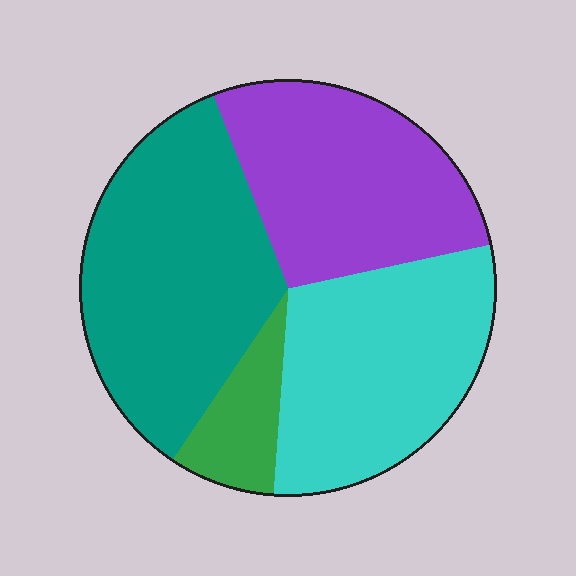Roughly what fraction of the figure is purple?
Purple takes up about one quarter (1/4) of the figure.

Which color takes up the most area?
Teal, at roughly 35%.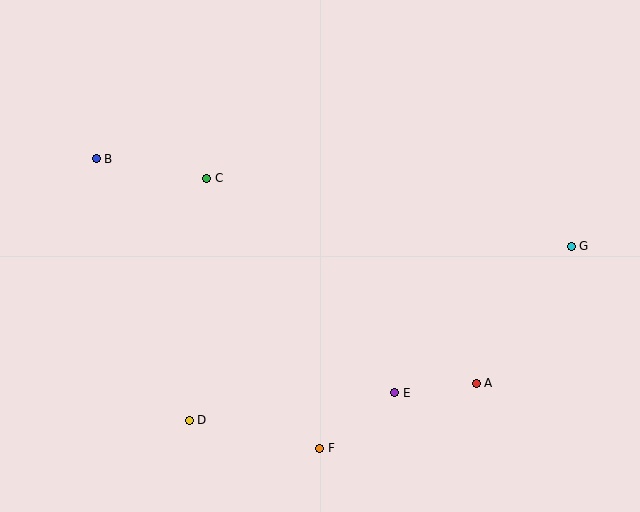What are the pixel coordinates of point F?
Point F is at (320, 448).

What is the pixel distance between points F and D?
The distance between F and D is 133 pixels.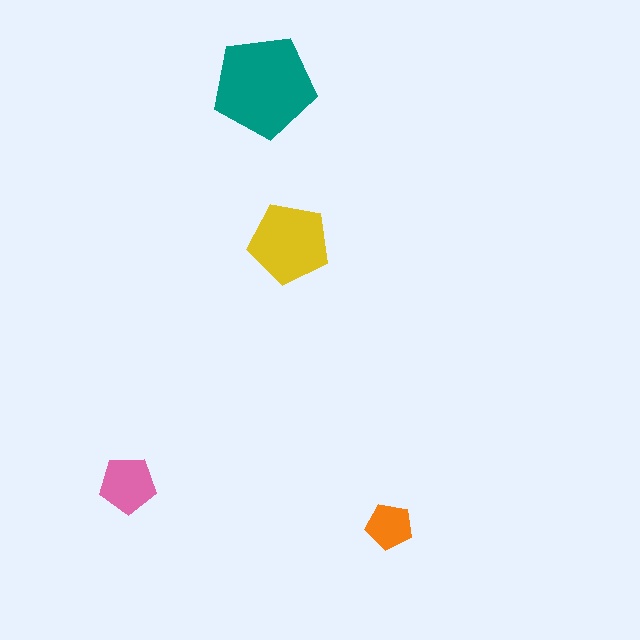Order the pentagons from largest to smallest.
the teal one, the yellow one, the pink one, the orange one.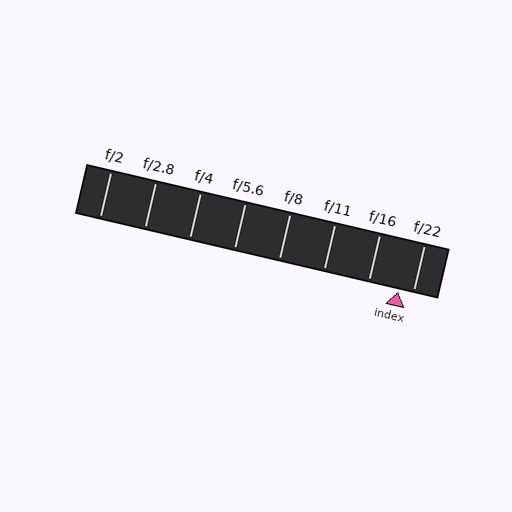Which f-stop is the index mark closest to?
The index mark is closest to f/22.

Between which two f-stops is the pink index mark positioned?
The index mark is between f/16 and f/22.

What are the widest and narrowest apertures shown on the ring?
The widest aperture shown is f/2 and the narrowest is f/22.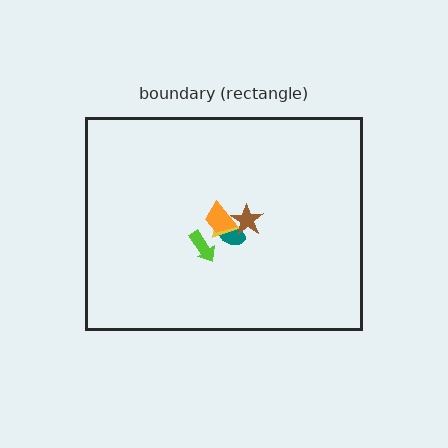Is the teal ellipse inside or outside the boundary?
Inside.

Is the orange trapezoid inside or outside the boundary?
Inside.